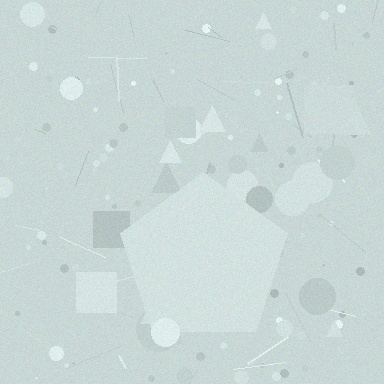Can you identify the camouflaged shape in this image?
The camouflaged shape is a pentagon.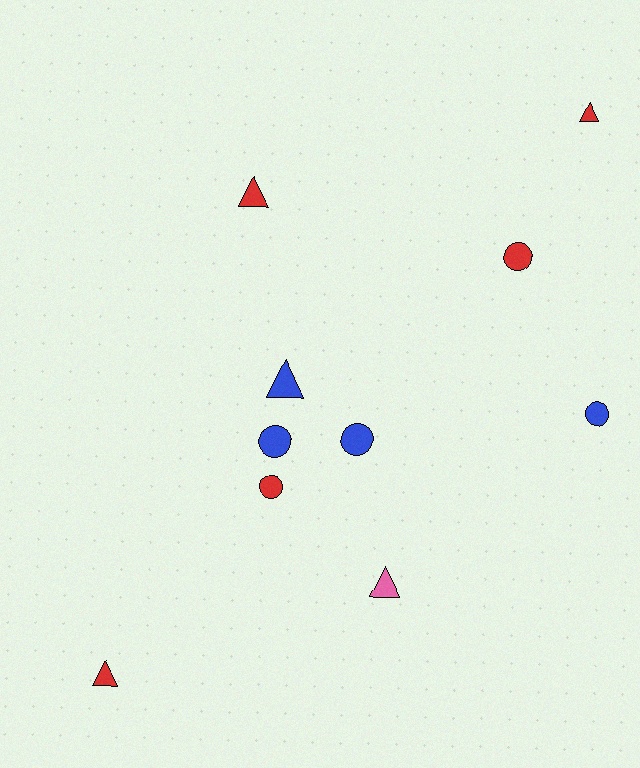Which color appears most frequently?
Red, with 5 objects.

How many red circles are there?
There are 2 red circles.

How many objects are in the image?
There are 10 objects.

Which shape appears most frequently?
Circle, with 5 objects.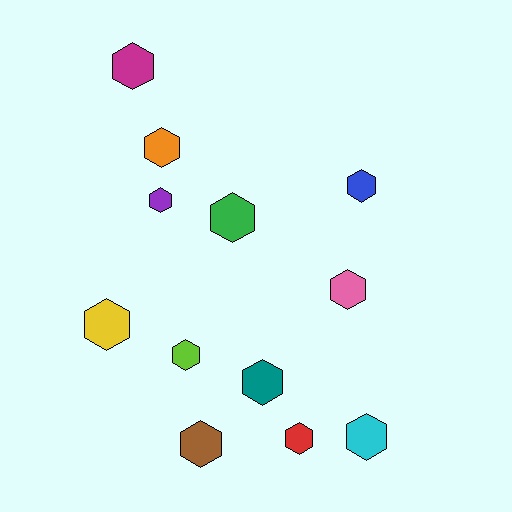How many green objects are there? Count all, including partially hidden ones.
There is 1 green object.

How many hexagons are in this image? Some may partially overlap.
There are 12 hexagons.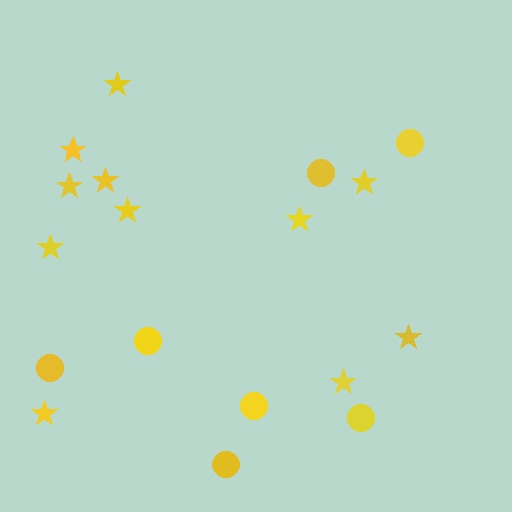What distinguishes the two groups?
There are 2 groups: one group of stars (11) and one group of circles (7).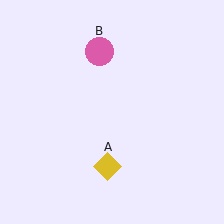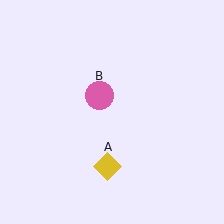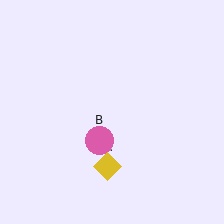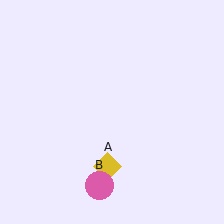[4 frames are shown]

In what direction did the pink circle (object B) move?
The pink circle (object B) moved down.